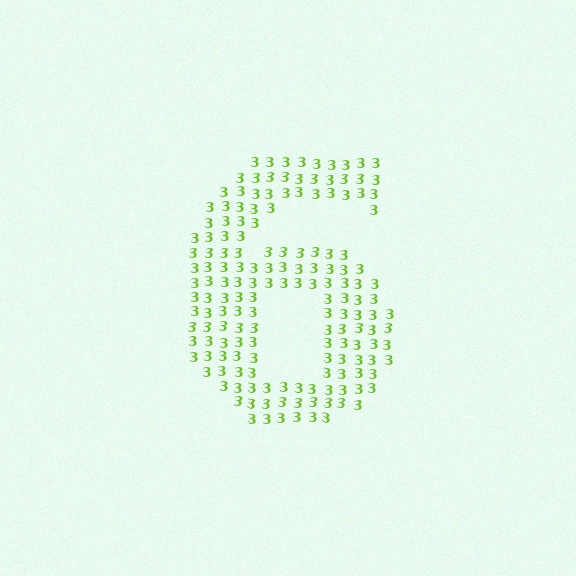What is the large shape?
The large shape is the digit 6.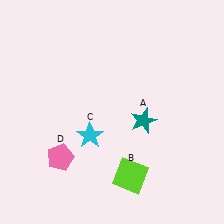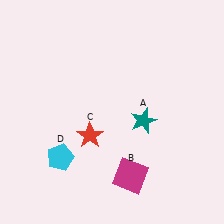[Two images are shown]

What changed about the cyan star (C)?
In Image 1, C is cyan. In Image 2, it changed to red.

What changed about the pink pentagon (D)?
In Image 1, D is pink. In Image 2, it changed to cyan.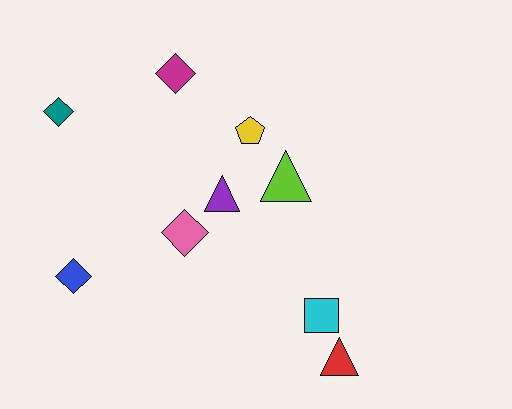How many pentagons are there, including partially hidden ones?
There is 1 pentagon.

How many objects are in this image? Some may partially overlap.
There are 9 objects.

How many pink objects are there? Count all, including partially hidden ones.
There is 1 pink object.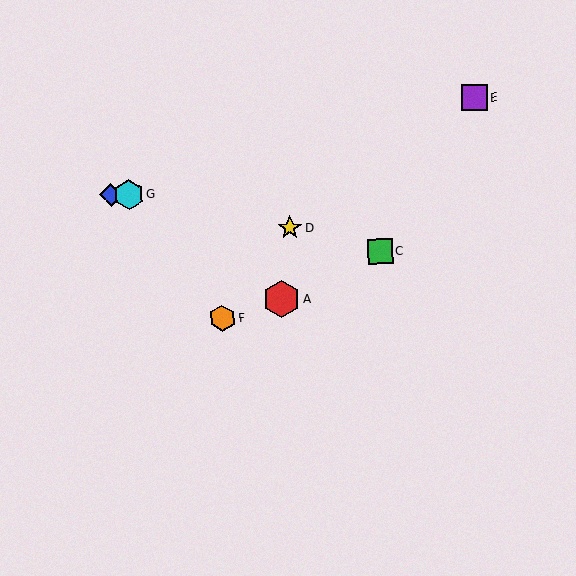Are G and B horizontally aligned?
Yes, both are at y≈195.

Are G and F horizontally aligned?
No, G is at y≈195 and F is at y≈319.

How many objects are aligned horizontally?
2 objects (B, G) are aligned horizontally.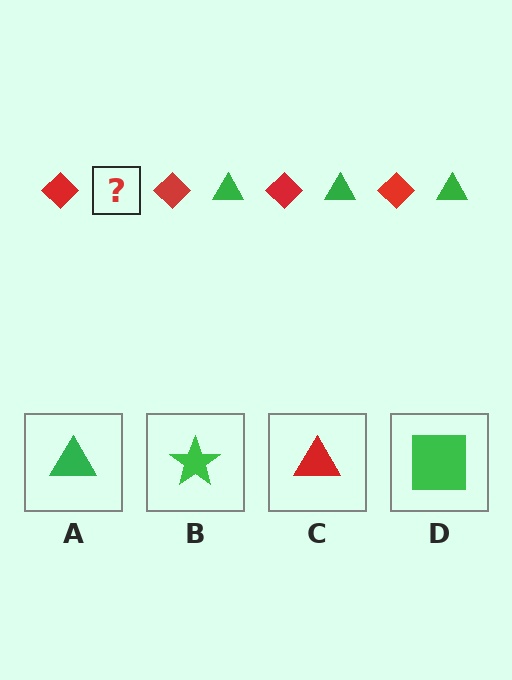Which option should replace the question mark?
Option A.